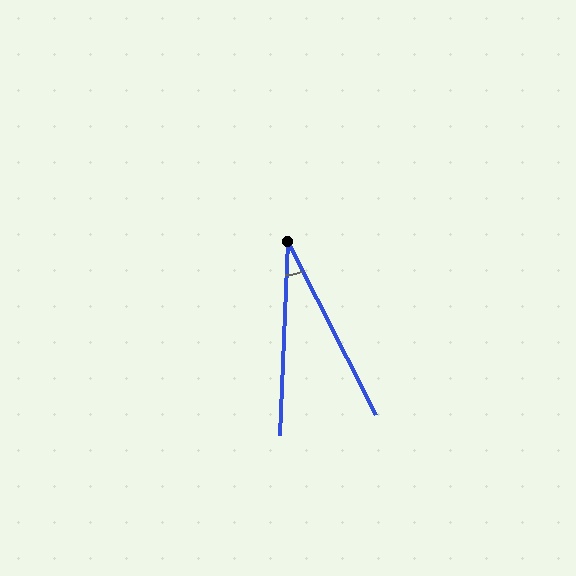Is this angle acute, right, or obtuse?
It is acute.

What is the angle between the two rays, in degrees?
Approximately 29 degrees.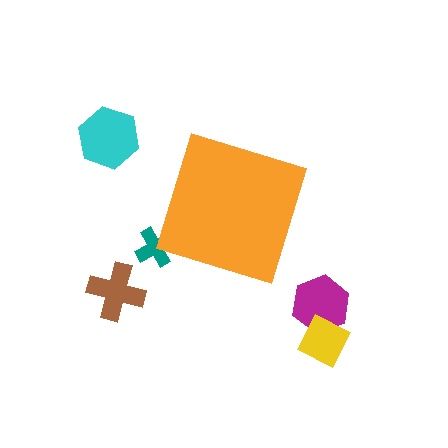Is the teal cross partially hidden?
Yes, the teal cross is partially hidden behind the orange diamond.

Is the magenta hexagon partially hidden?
No, the magenta hexagon is fully visible.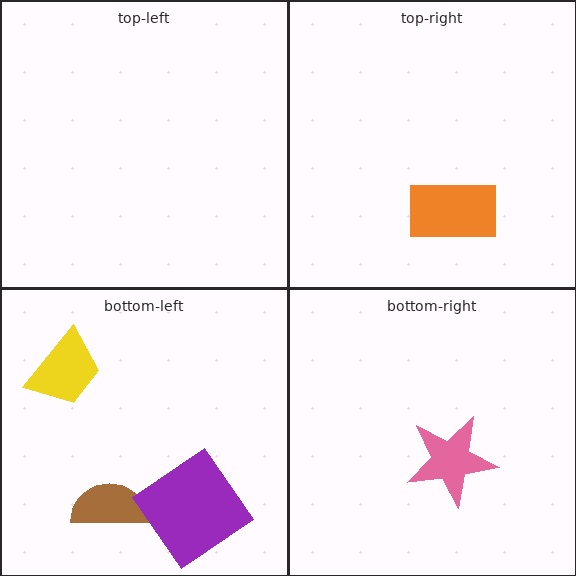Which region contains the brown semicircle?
The bottom-left region.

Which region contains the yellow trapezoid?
The bottom-left region.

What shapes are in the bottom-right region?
The pink star.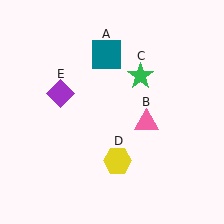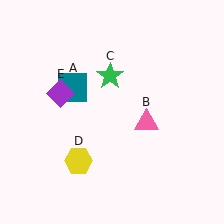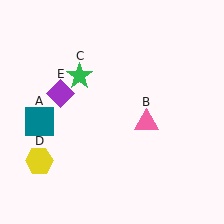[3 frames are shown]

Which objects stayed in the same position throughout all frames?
Pink triangle (object B) and purple diamond (object E) remained stationary.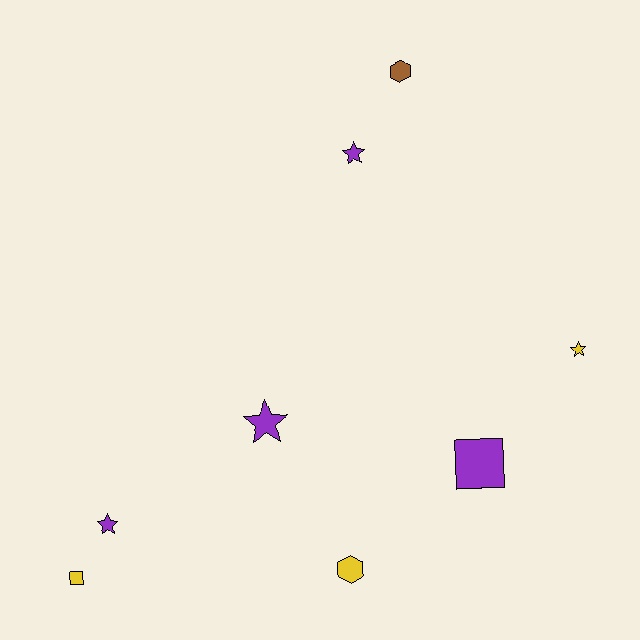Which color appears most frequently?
Purple, with 4 objects.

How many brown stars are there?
There are no brown stars.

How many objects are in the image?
There are 8 objects.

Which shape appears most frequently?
Star, with 4 objects.